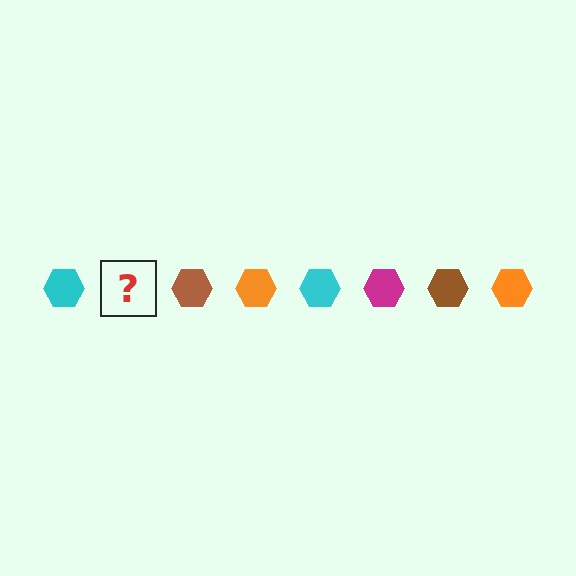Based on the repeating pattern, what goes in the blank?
The blank should be a magenta hexagon.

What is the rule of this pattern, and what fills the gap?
The rule is that the pattern cycles through cyan, magenta, brown, orange hexagons. The gap should be filled with a magenta hexagon.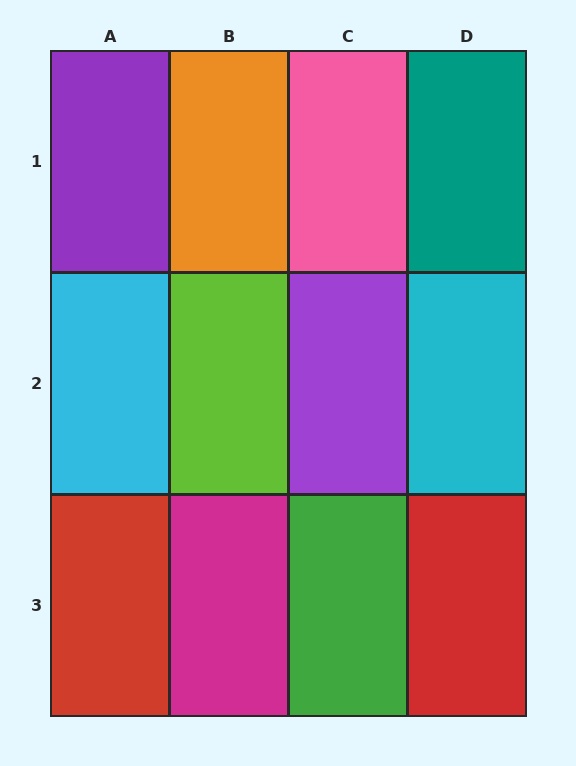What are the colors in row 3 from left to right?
Red, magenta, green, red.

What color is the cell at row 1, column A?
Purple.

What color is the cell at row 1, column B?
Orange.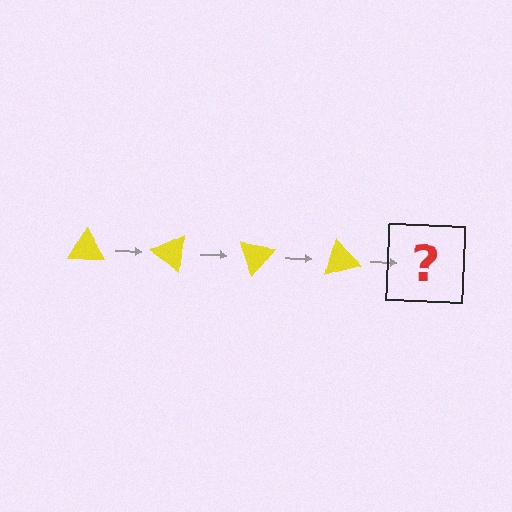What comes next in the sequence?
The next element should be a yellow triangle rotated 140 degrees.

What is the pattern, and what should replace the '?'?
The pattern is that the triangle rotates 35 degrees each step. The '?' should be a yellow triangle rotated 140 degrees.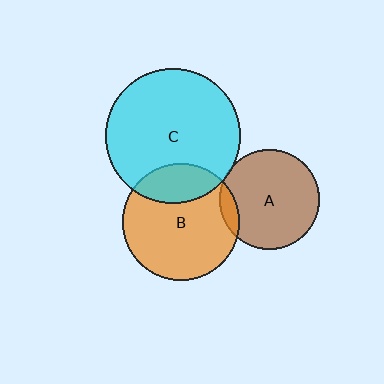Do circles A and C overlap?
Yes.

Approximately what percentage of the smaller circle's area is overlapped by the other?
Approximately 5%.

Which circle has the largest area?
Circle C (cyan).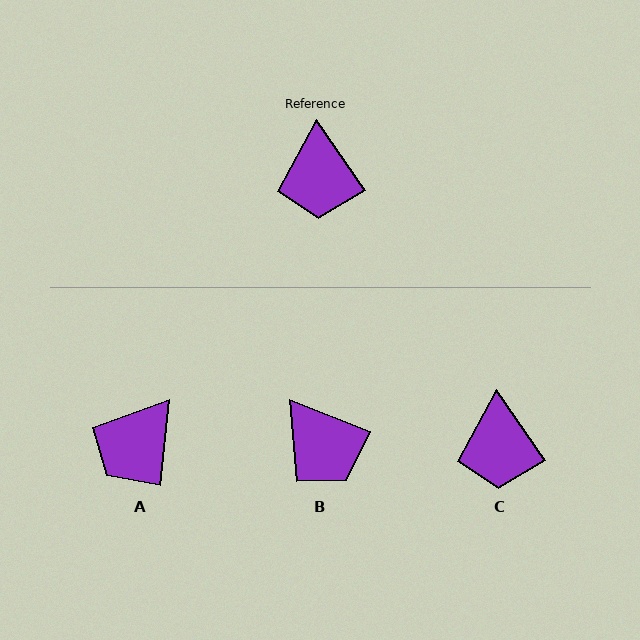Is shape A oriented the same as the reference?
No, it is off by about 41 degrees.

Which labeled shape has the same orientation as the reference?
C.